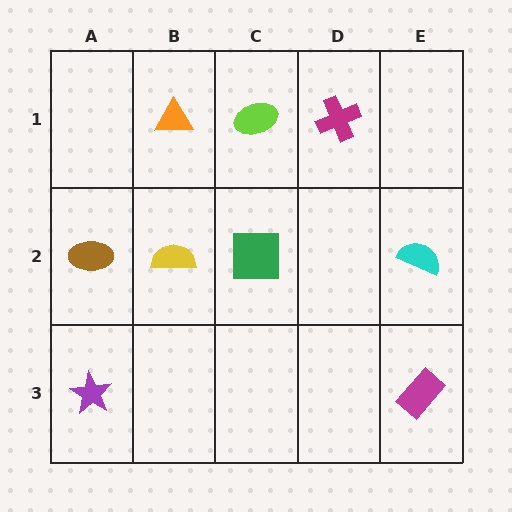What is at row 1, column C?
A lime ellipse.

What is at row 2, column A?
A brown ellipse.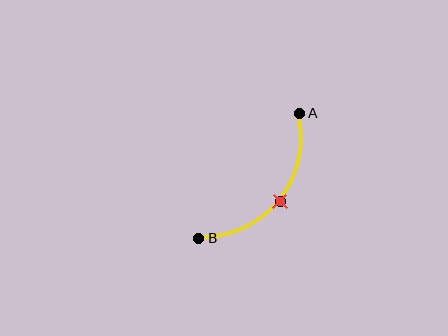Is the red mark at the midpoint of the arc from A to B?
Yes. The red mark lies on the arc at equal arc-length from both A and B — it is the arc midpoint.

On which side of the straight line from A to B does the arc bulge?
The arc bulges below and to the right of the straight line connecting A and B.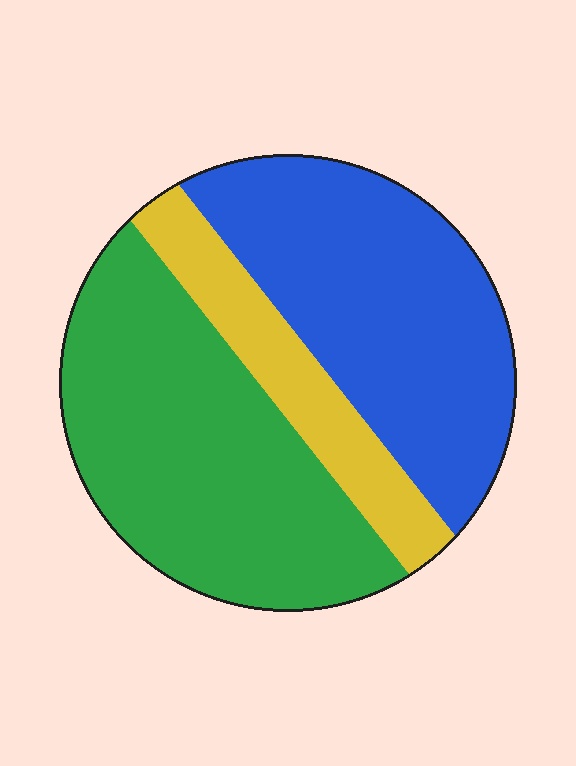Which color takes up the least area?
Yellow, at roughly 15%.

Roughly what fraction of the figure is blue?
Blue covers around 40% of the figure.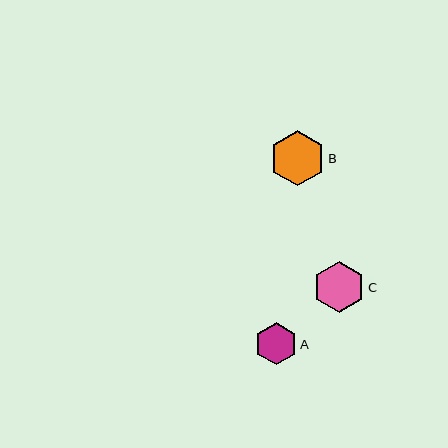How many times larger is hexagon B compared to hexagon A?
Hexagon B is approximately 1.3 times the size of hexagon A.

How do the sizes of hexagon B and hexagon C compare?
Hexagon B and hexagon C are approximately the same size.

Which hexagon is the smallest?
Hexagon A is the smallest with a size of approximately 42 pixels.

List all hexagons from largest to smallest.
From largest to smallest: B, C, A.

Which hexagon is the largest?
Hexagon B is the largest with a size of approximately 55 pixels.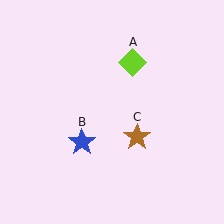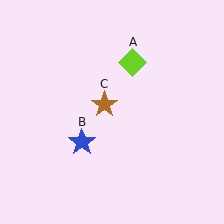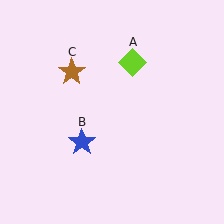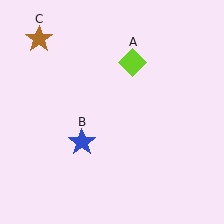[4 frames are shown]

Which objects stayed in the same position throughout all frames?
Lime diamond (object A) and blue star (object B) remained stationary.